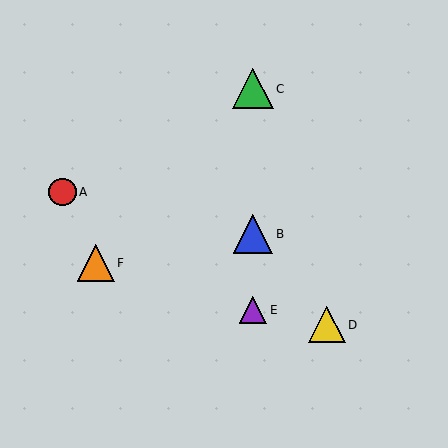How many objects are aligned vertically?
3 objects (B, C, E) are aligned vertically.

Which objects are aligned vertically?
Objects B, C, E are aligned vertically.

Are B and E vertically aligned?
Yes, both are at x≈253.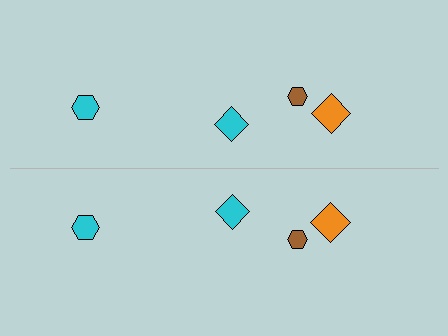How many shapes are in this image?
There are 8 shapes in this image.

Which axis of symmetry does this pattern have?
The pattern has a horizontal axis of symmetry running through the center of the image.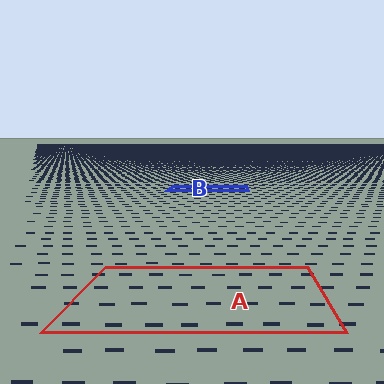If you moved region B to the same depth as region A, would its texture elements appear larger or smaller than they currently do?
They would appear larger. At a closer depth, the same texture elements are projected at a bigger on-screen size.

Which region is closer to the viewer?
Region A is closer. The texture elements there are larger and more spread out.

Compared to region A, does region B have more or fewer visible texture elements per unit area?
Region B has more texture elements per unit area — they are packed more densely because it is farther away.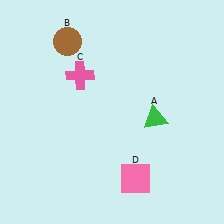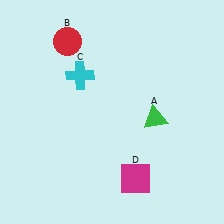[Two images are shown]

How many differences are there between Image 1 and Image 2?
There are 3 differences between the two images.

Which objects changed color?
B changed from brown to red. C changed from pink to cyan. D changed from pink to magenta.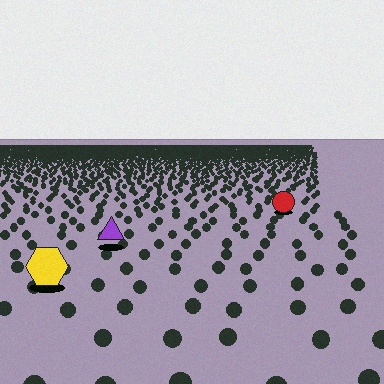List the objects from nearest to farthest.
From nearest to farthest: the yellow hexagon, the purple triangle, the red circle.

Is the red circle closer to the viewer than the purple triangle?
No. The purple triangle is closer — you can tell from the texture gradient: the ground texture is coarser near it.